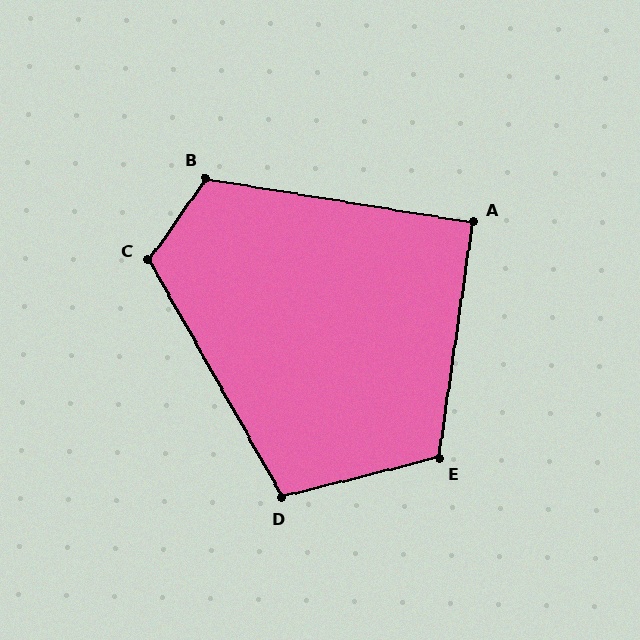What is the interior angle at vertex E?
Approximately 113 degrees (obtuse).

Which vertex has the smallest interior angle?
A, at approximately 91 degrees.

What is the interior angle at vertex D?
Approximately 105 degrees (obtuse).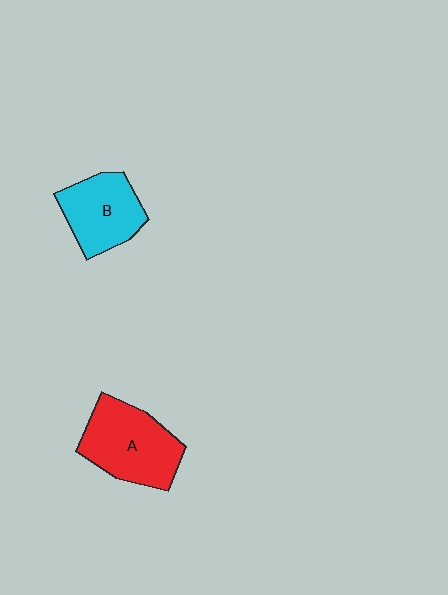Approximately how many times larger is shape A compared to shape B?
Approximately 1.3 times.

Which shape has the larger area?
Shape A (red).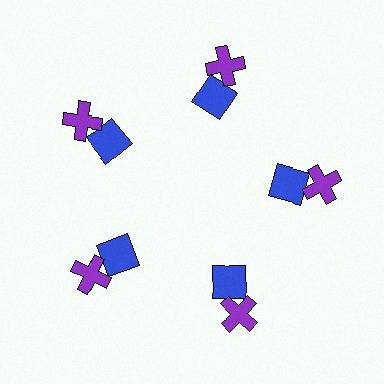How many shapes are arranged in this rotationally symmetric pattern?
There are 10 shapes, arranged in 5 groups of 2.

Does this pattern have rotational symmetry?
Yes, this pattern has 5-fold rotational symmetry. It looks the same after rotating 72 degrees around the center.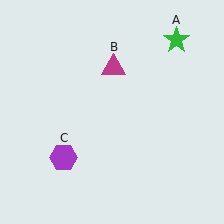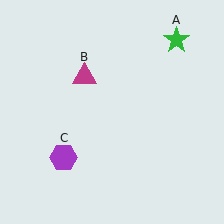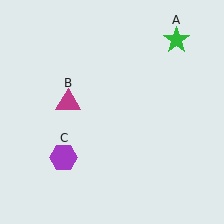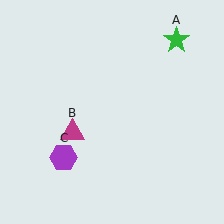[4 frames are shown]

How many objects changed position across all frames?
1 object changed position: magenta triangle (object B).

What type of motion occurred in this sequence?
The magenta triangle (object B) rotated counterclockwise around the center of the scene.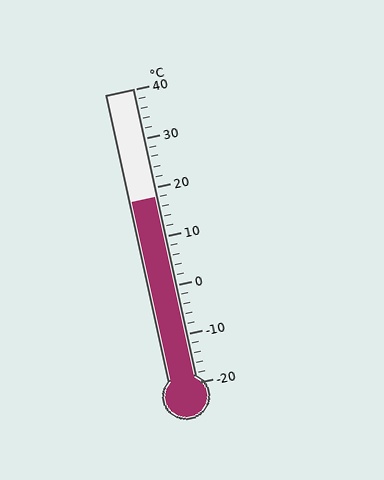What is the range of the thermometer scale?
The thermometer scale ranges from -20°C to 40°C.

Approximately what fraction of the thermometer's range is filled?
The thermometer is filled to approximately 65% of its range.